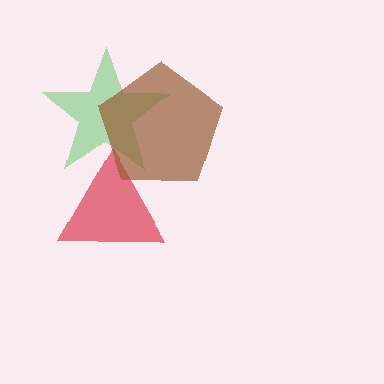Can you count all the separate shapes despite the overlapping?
Yes, there are 3 separate shapes.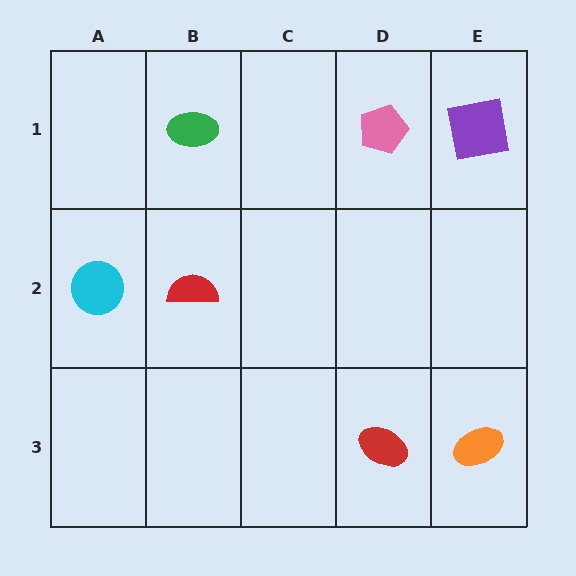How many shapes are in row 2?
2 shapes.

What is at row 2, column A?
A cyan circle.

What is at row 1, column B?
A green ellipse.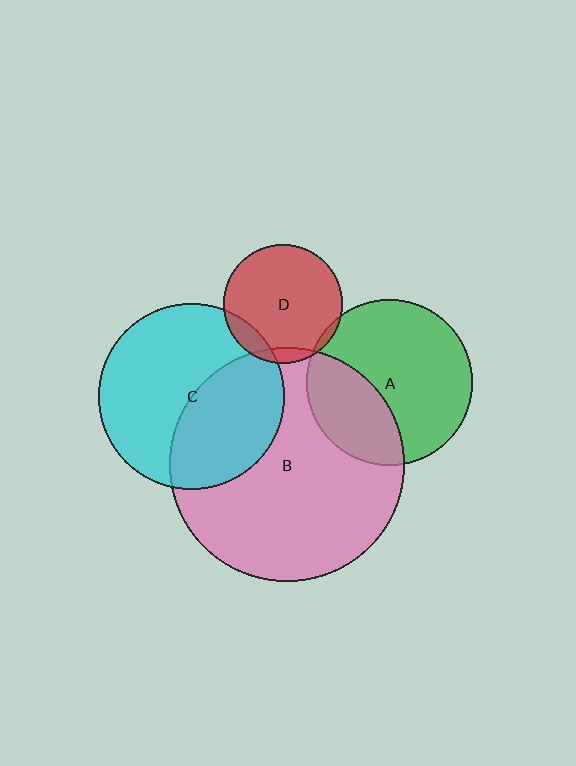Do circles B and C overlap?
Yes.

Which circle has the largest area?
Circle B (pink).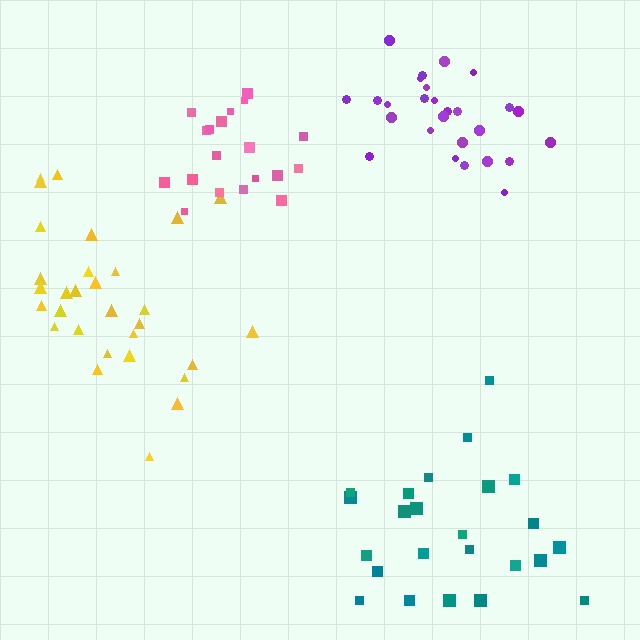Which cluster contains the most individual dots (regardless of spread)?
Yellow (30).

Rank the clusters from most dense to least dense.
purple, pink, yellow, teal.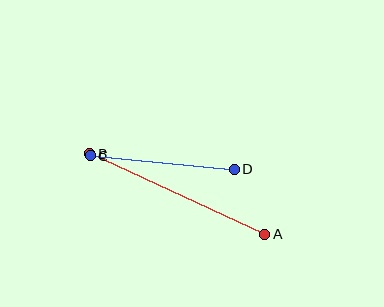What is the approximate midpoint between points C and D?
The midpoint is at approximately (162, 163) pixels.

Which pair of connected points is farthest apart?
Points A and B are farthest apart.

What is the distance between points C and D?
The distance is approximately 145 pixels.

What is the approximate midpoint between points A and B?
The midpoint is at approximately (177, 194) pixels.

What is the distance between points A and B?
The distance is approximately 192 pixels.